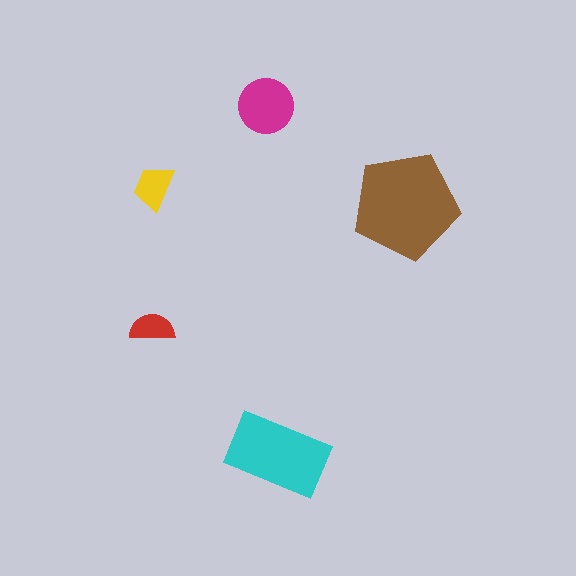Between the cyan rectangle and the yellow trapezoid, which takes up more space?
The cyan rectangle.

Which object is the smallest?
The red semicircle.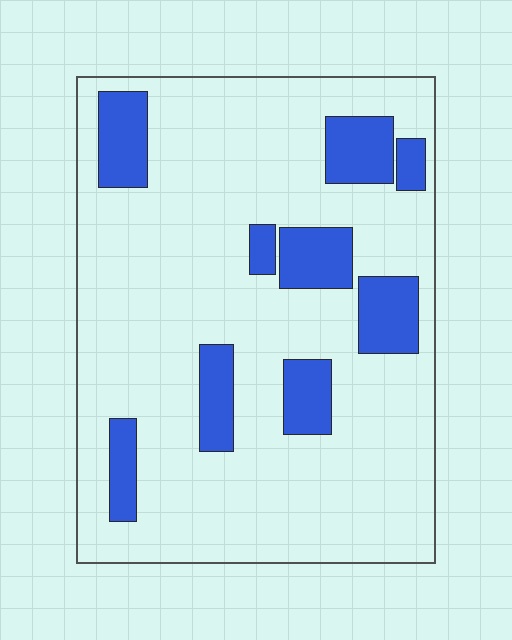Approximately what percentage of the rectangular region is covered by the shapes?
Approximately 20%.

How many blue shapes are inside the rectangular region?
9.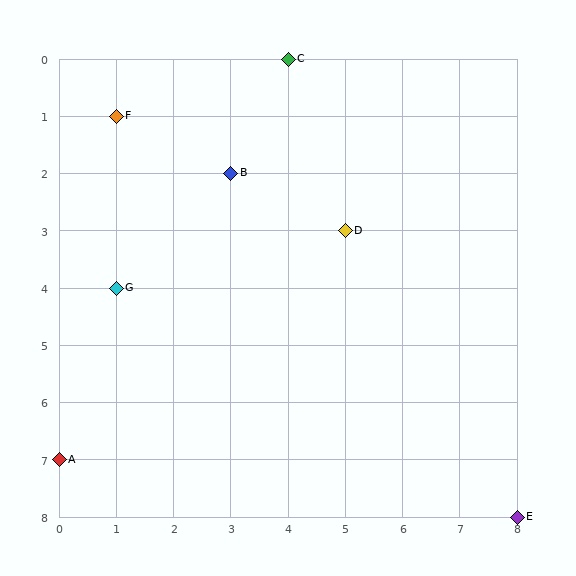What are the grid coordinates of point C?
Point C is at grid coordinates (4, 0).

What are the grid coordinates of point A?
Point A is at grid coordinates (0, 7).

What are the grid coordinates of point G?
Point G is at grid coordinates (1, 4).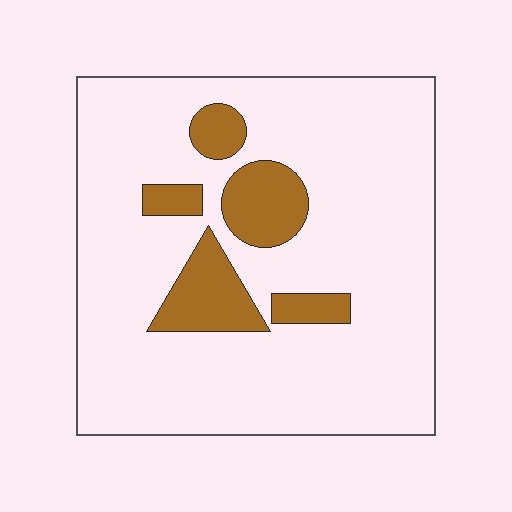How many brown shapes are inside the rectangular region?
5.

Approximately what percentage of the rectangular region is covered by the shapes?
Approximately 15%.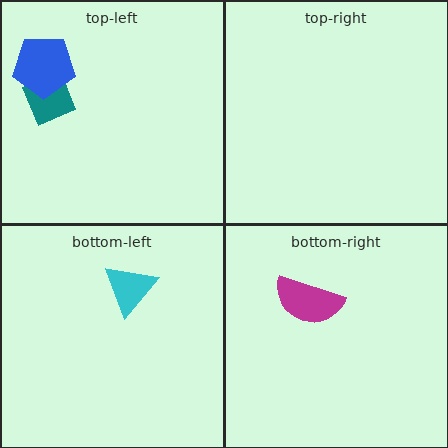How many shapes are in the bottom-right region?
1.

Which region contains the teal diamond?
The top-left region.